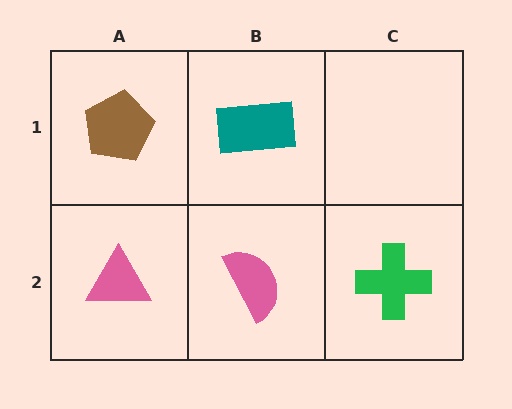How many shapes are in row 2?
3 shapes.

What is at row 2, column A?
A pink triangle.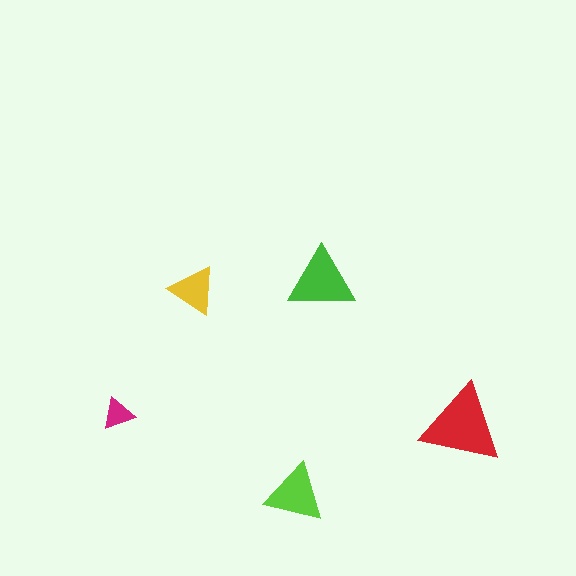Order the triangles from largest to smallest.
the red one, the green one, the lime one, the yellow one, the magenta one.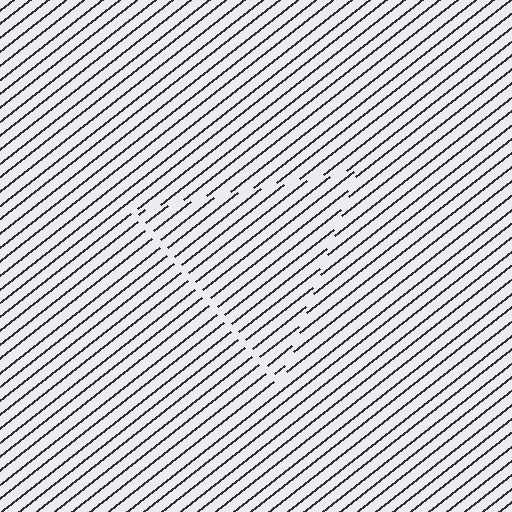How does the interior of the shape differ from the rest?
The interior of the shape contains the same grating, shifted by half a period — the contour is defined by the phase discontinuity where line-ends from the inner and outer gratings abut.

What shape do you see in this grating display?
An illusory triangle. The interior of the shape contains the same grating, shifted by half a period — the contour is defined by the phase discontinuity where line-ends from the inner and outer gratings abut.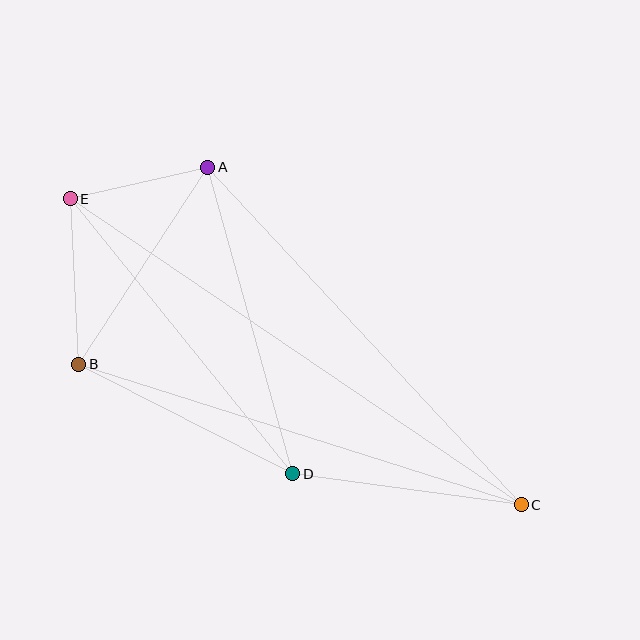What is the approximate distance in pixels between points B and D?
The distance between B and D is approximately 240 pixels.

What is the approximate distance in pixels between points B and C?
The distance between B and C is approximately 465 pixels.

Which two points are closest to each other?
Points A and E are closest to each other.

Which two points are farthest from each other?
Points C and E are farthest from each other.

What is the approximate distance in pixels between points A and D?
The distance between A and D is approximately 318 pixels.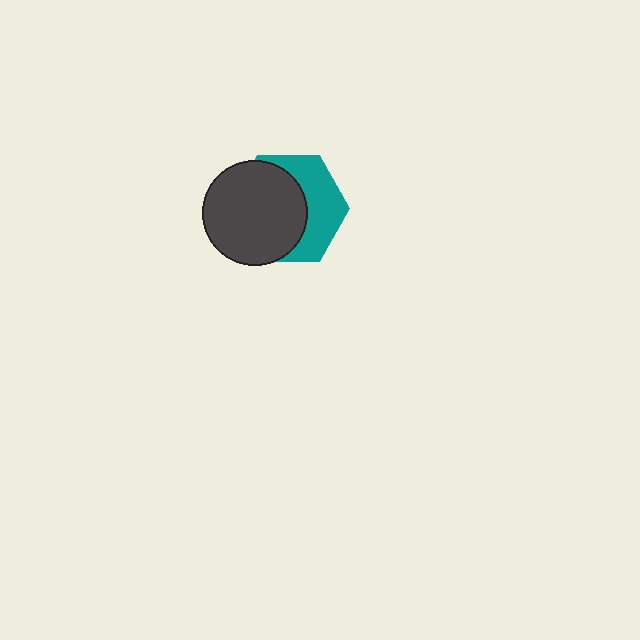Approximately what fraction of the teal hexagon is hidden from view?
Roughly 58% of the teal hexagon is hidden behind the dark gray circle.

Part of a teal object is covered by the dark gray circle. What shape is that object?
It is a hexagon.